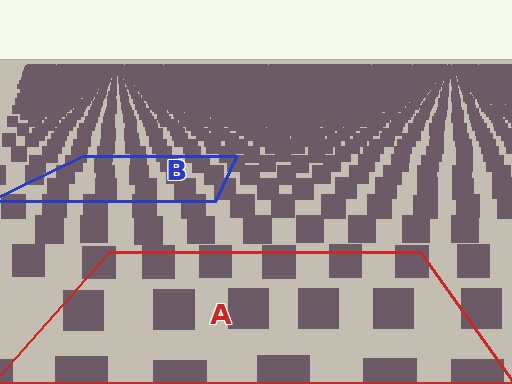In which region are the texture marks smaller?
The texture marks are smaller in region B, because it is farther away.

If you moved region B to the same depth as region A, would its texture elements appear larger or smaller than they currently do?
They would appear larger. At a closer depth, the same texture elements are projected at a bigger on-screen size.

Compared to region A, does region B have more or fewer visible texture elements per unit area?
Region B has more texture elements per unit area — they are packed more densely because it is farther away.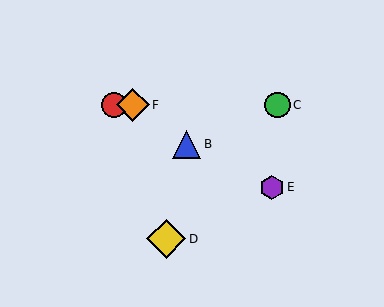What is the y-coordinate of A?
Object A is at y≈105.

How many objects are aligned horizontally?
3 objects (A, C, F) are aligned horizontally.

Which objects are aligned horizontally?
Objects A, C, F are aligned horizontally.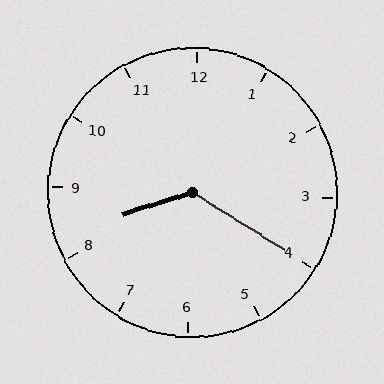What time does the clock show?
8:20.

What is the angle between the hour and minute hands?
Approximately 130 degrees.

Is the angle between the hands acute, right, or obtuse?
It is obtuse.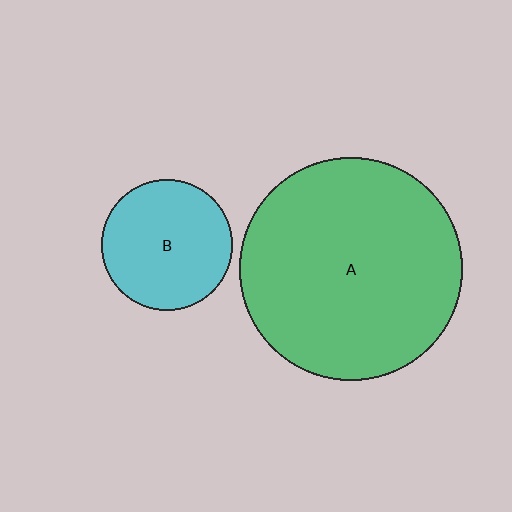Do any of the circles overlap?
No, none of the circles overlap.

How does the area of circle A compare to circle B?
Approximately 2.9 times.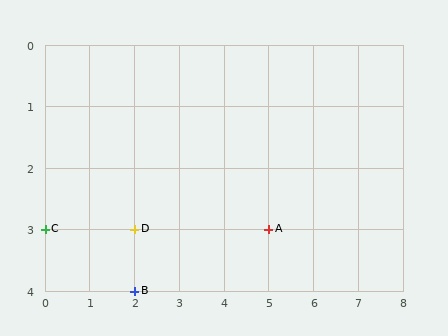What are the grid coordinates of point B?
Point B is at grid coordinates (2, 4).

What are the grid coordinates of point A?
Point A is at grid coordinates (5, 3).